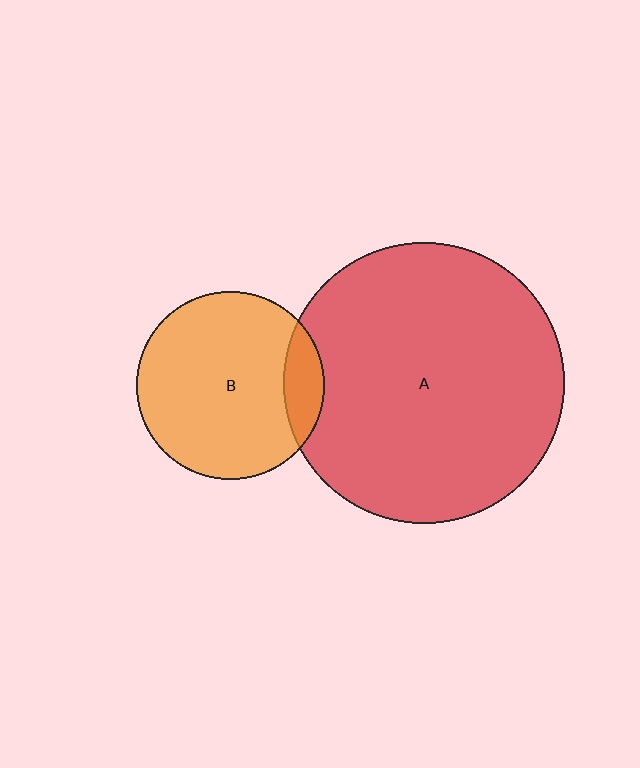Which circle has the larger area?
Circle A (red).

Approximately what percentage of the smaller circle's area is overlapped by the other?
Approximately 15%.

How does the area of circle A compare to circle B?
Approximately 2.2 times.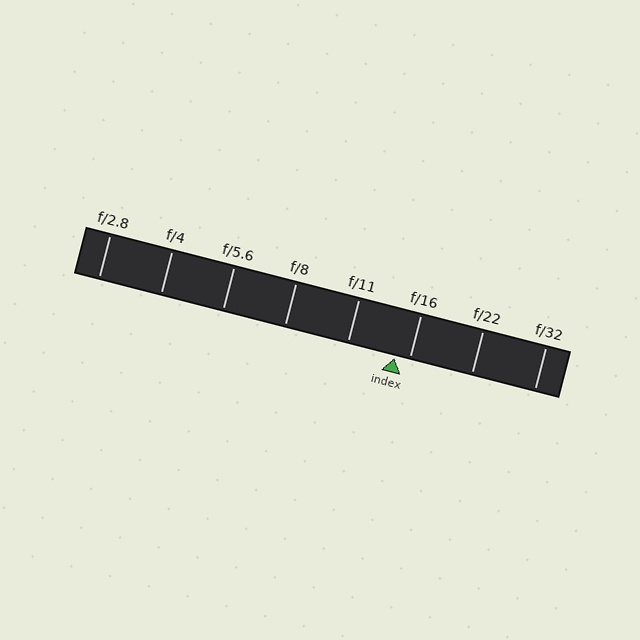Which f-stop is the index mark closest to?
The index mark is closest to f/16.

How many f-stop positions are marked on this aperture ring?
There are 8 f-stop positions marked.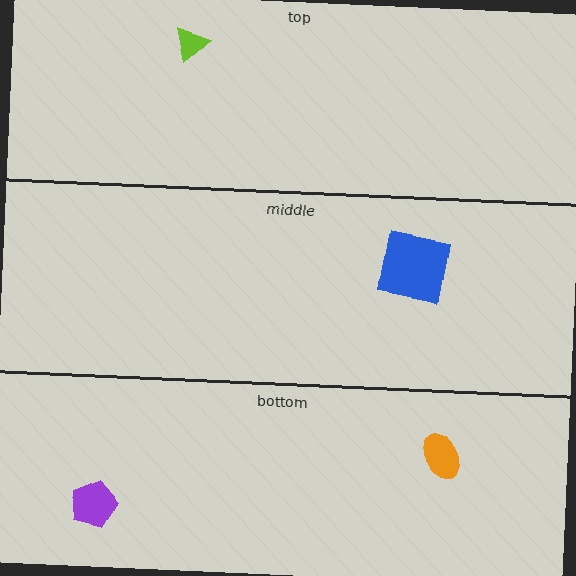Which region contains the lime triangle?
The top region.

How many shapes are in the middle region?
1.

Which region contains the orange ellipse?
The bottom region.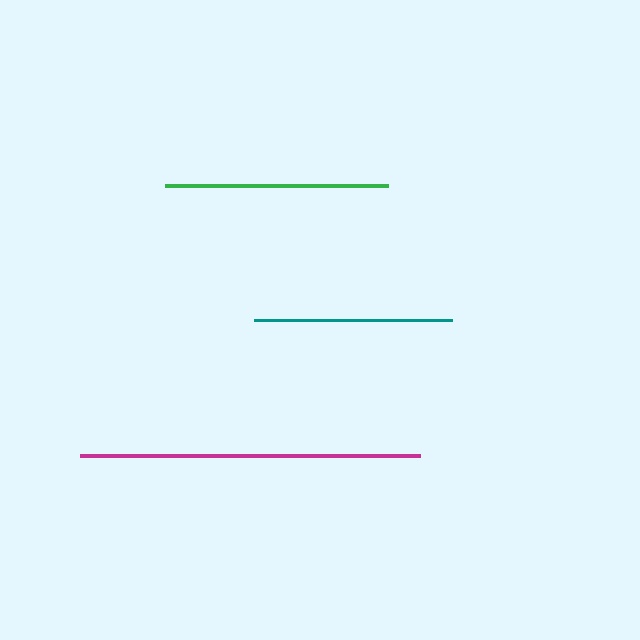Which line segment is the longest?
The magenta line is the longest at approximately 339 pixels.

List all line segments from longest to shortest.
From longest to shortest: magenta, green, teal.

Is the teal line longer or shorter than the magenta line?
The magenta line is longer than the teal line.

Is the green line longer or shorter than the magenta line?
The magenta line is longer than the green line.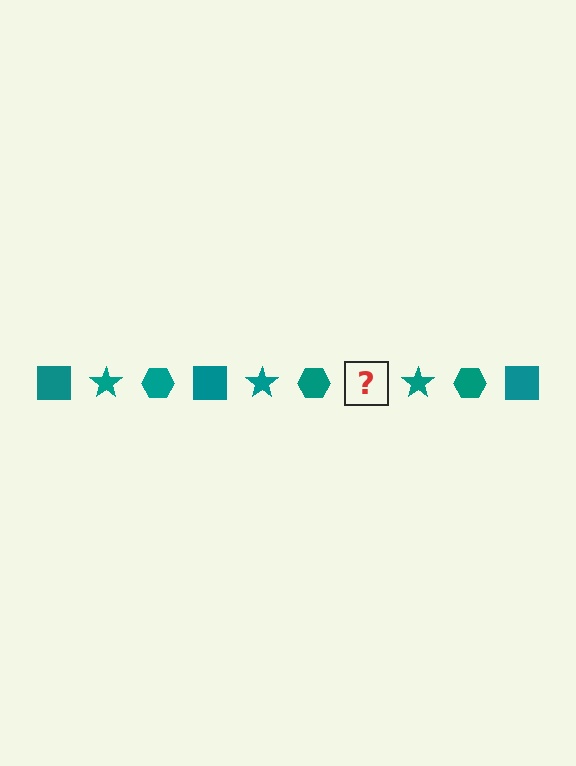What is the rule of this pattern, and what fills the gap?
The rule is that the pattern cycles through square, star, hexagon shapes in teal. The gap should be filled with a teal square.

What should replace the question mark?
The question mark should be replaced with a teal square.